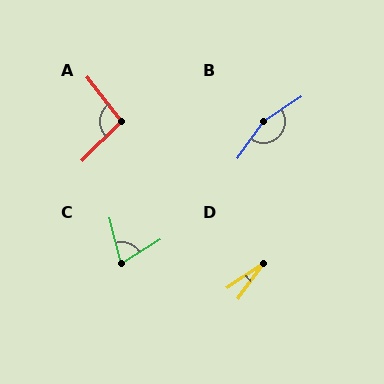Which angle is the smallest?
D, at approximately 20 degrees.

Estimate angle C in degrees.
Approximately 72 degrees.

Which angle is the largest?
B, at approximately 159 degrees.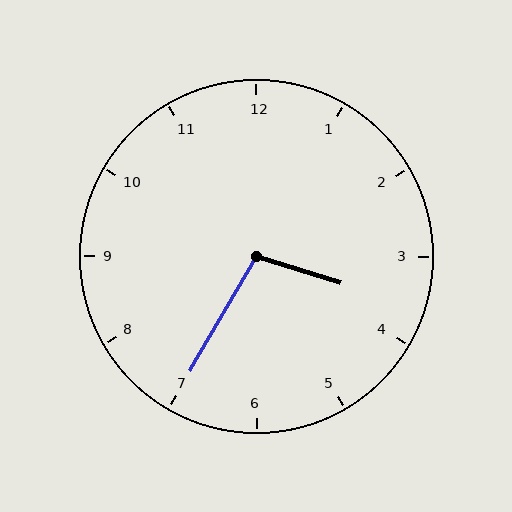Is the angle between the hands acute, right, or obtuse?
It is obtuse.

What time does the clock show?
3:35.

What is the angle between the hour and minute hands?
Approximately 102 degrees.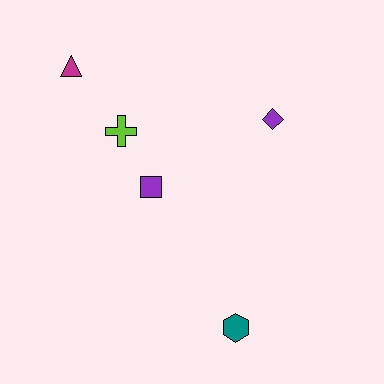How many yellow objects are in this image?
There are no yellow objects.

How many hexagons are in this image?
There is 1 hexagon.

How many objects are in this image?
There are 5 objects.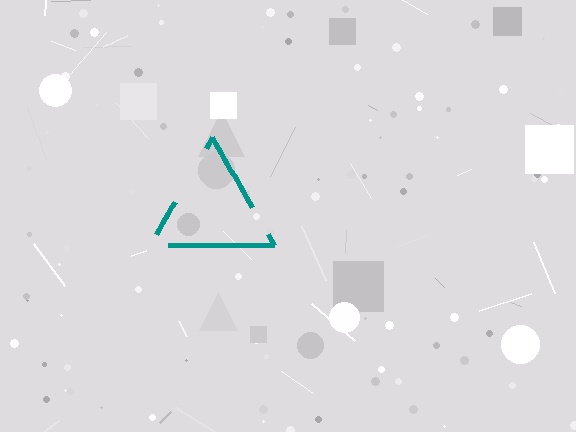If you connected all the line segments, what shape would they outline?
They would outline a triangle.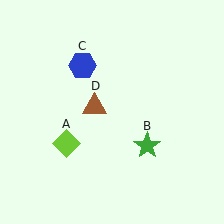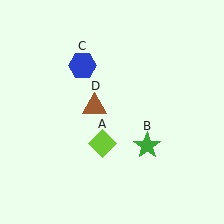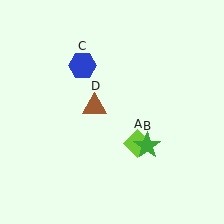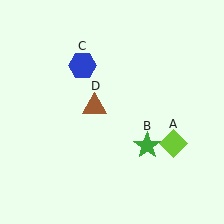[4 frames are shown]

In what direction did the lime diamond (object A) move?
The lime diamond (object A) moved right.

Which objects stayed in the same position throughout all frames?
Green star (object B) and blue hexagon (object C) and brown triangle (object D) remained stationary.